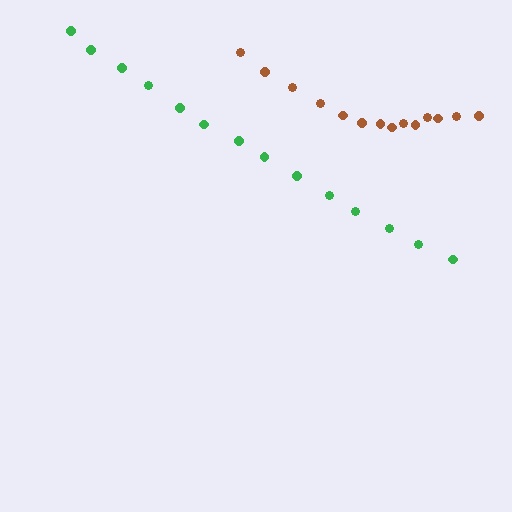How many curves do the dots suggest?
There are 2 distinct paths.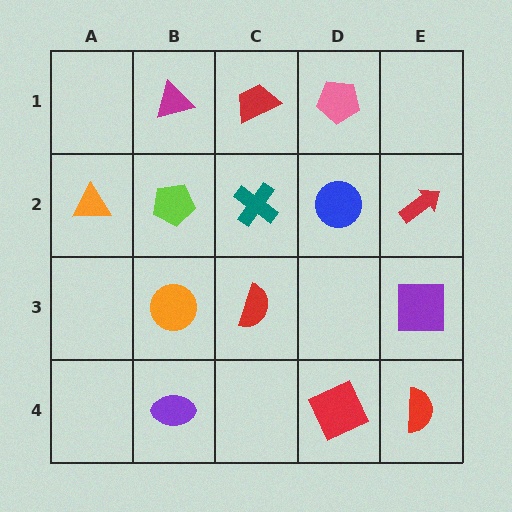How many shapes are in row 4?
3 shapes.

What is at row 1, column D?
A pink pentagon.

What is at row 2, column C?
A teal cross.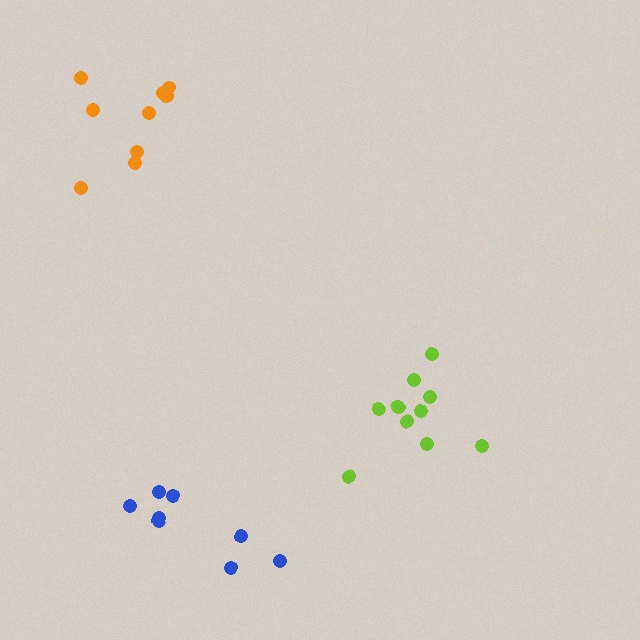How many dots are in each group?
Group 1: 8 dots, Group 2: 10 dots, Group 3: 9 dots (27 total).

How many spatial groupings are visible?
There are 3 spatial groupings.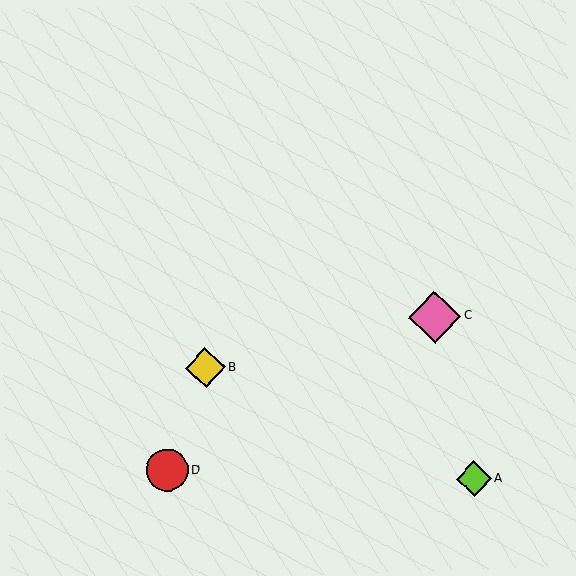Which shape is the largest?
The pink diamond (labeled C) is the largest.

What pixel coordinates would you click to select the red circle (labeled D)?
Click at (167, 470) to select the red circle D.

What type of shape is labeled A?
Shape A is a lime diamond.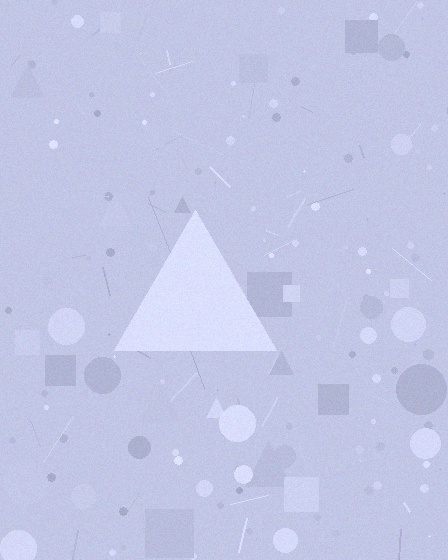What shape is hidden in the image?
A triangle is hidden in the image.